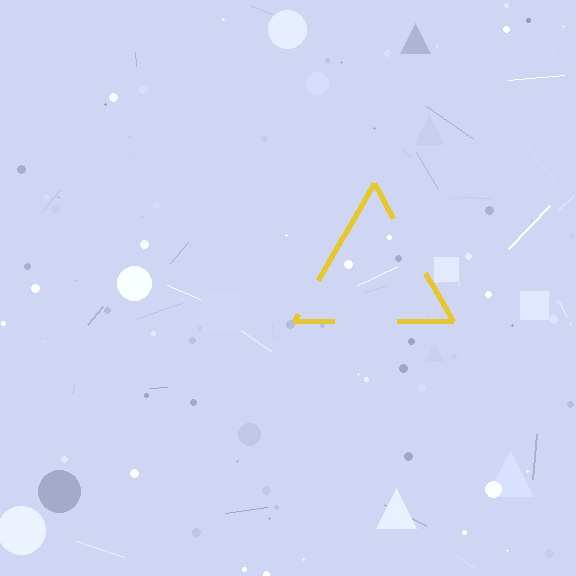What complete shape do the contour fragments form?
The contour fragments form a triangle.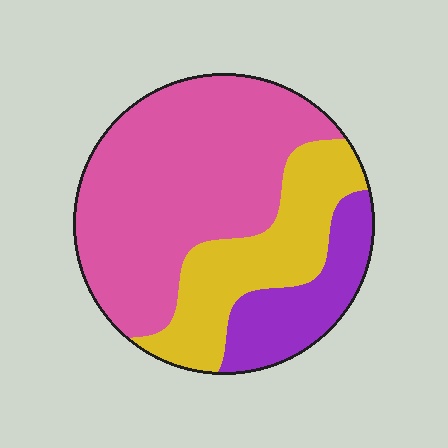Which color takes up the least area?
Purple, at roughly 15%.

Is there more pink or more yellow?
Pink.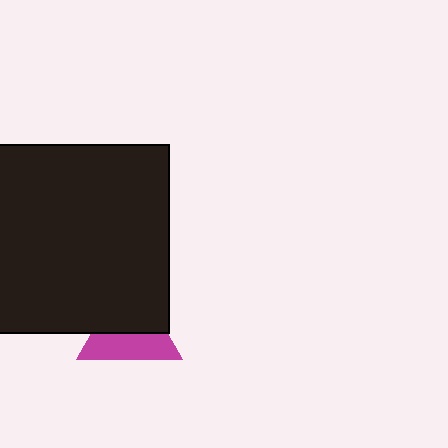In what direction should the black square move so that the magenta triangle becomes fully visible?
The black square should move up. That is the shortest direction to clear the overlap and leave the magenta triangle fully visible.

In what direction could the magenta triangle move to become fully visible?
The magenta triangle could move down. That would shift it out from behind the black square entirely.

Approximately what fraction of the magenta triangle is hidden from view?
Roughly 52% of the magenta triangle is hidden behind the black square.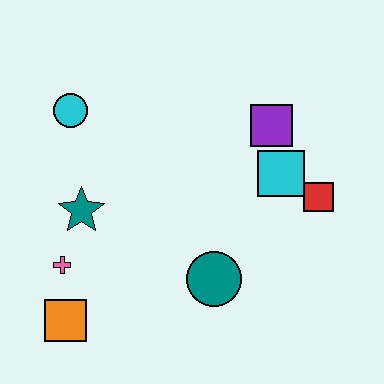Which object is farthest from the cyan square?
The orange square is farthest from the cyan square.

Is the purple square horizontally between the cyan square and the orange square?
Yes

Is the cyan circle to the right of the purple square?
No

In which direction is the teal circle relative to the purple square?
The teal circle is below the purple square.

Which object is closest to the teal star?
The pink cross is closest to the teal star.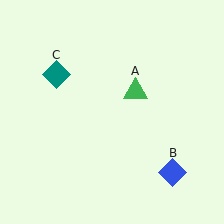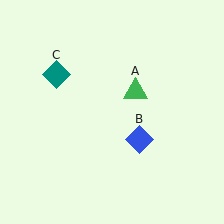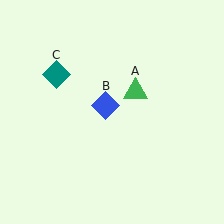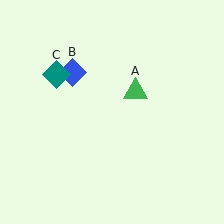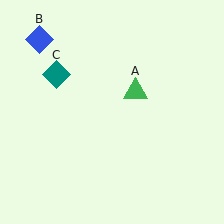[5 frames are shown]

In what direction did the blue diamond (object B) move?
The blue diamond (object B) moved up and to the left.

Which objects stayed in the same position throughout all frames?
Green triangle (object A) and teal diamond (object C) remained stationary.